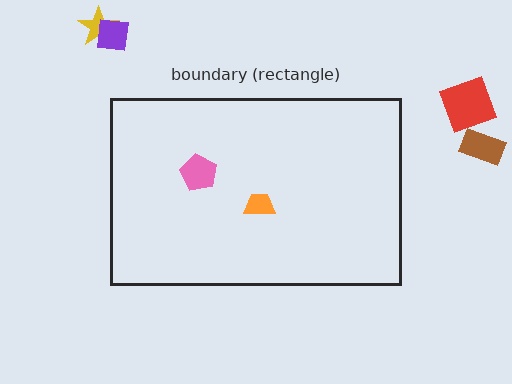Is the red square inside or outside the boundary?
Outside.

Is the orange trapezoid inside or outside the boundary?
Inside.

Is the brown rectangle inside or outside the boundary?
Outside.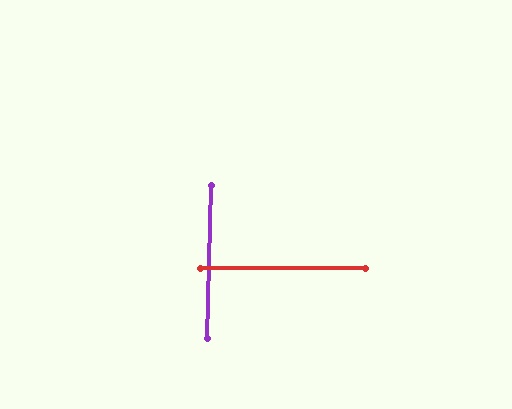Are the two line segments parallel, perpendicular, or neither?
Perpendicular — they meet at approximately 88°.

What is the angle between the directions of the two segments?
Approximately 88 degrees.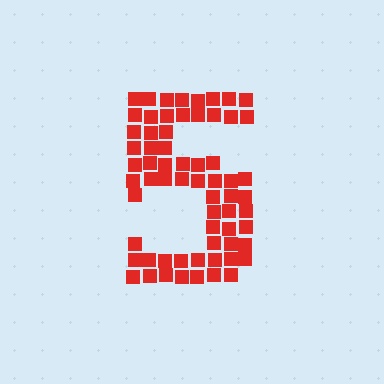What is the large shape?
The large shape is the digit 5.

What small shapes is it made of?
It is made of small squares.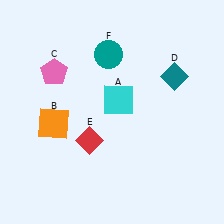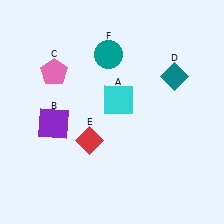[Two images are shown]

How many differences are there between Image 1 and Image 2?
There is 1 difference between the two images.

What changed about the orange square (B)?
In Image 1, B is orange. In Image 2, it changed to purple.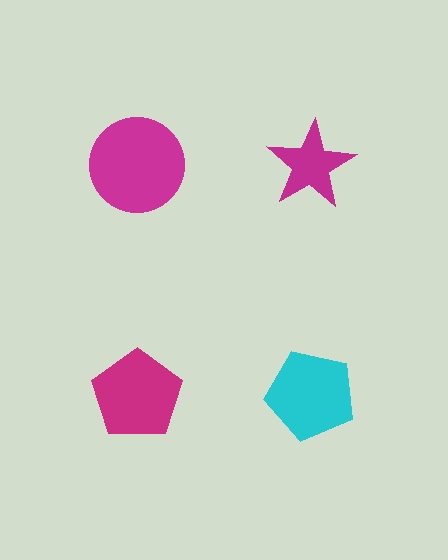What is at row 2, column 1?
A magenta pentagon.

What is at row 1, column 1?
A magenta circle.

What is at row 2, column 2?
A cyan pentagon.